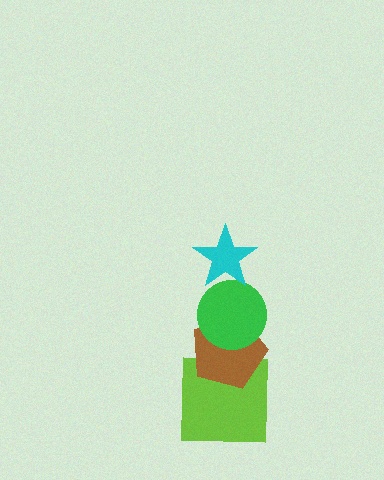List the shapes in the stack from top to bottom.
From top to bottom: the cyan star, the green circle, the brown pentagon, the lime square.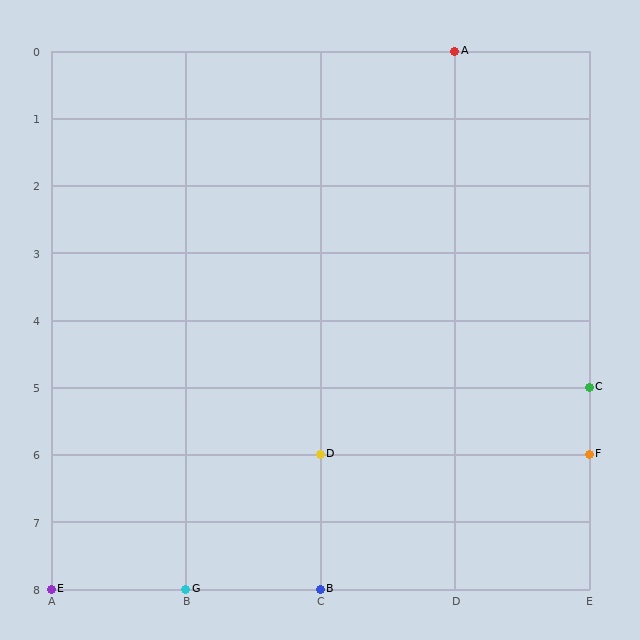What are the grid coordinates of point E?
Point E is at grid coordinates (A, 8).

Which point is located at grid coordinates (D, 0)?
Point A is at (D, 0).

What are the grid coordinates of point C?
Point C is at grid coordinates (E, 5).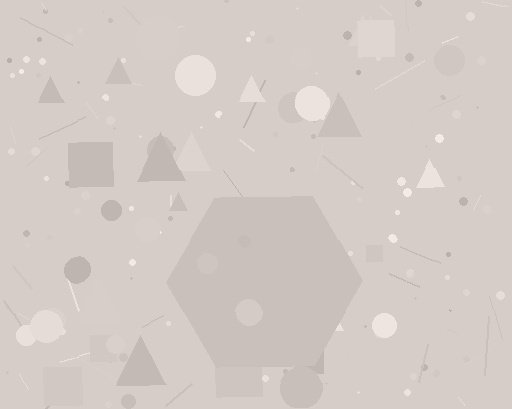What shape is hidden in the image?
A hexagon is hidden in the image.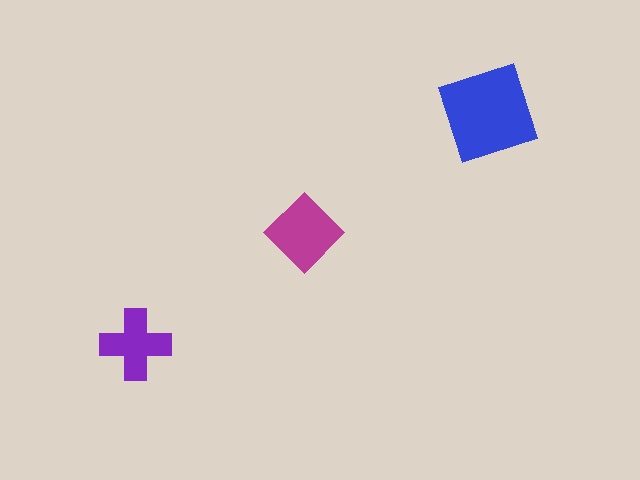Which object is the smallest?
The purple cross.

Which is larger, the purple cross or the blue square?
The blue square.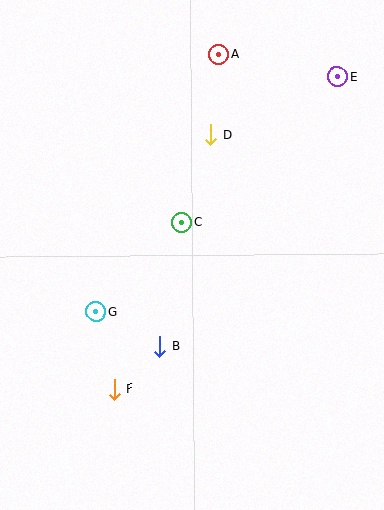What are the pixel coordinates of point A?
Point A is at (219, 54).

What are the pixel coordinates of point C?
Point C is at (182, 222).